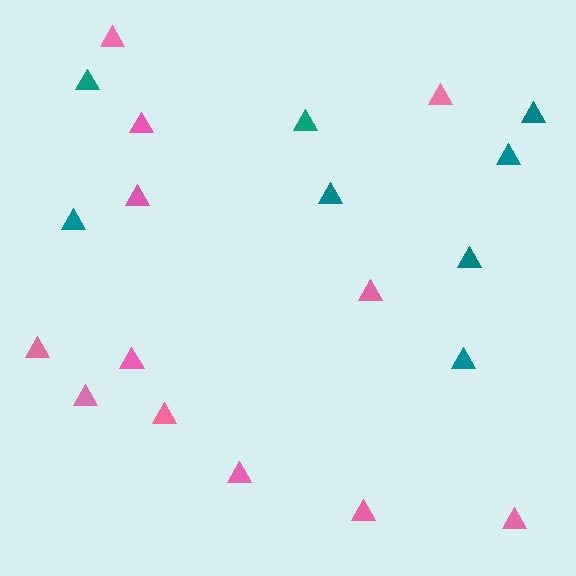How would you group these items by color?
There are 2 groups: one group of teal triangles (8) and one group of pink triangles (12).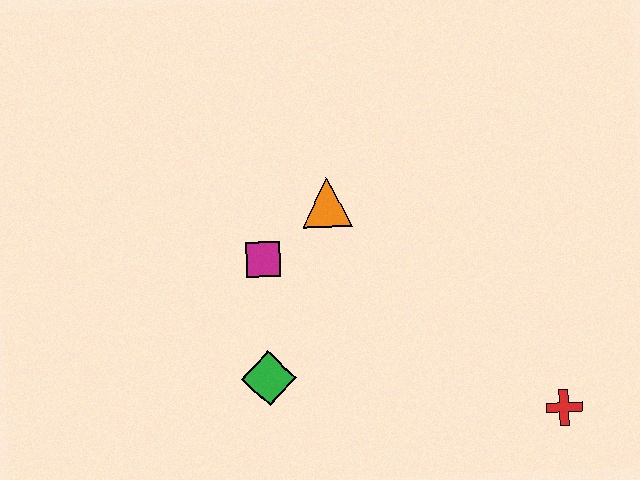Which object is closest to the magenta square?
The orange triangle is closest to the magenta square.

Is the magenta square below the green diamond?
No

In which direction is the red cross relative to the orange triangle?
The red cross is to the right of the orange triangle.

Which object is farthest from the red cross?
The magenta square is farthest from the red cross.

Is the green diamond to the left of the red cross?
Yes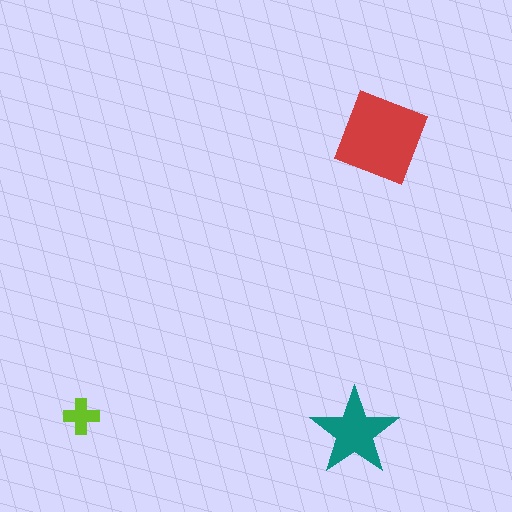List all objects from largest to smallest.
The red square, the teal star, the lime cross.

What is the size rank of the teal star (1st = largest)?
2nd.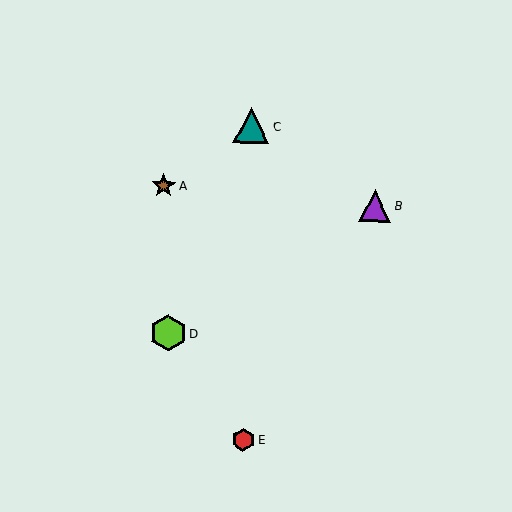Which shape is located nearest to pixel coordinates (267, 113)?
The teal triangle (labeled C) at (252, 126) is nearest to that location.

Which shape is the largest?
The lime hexagon (labeled D) is the largest.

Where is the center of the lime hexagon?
The center of the lime hexagon is at (168, 333).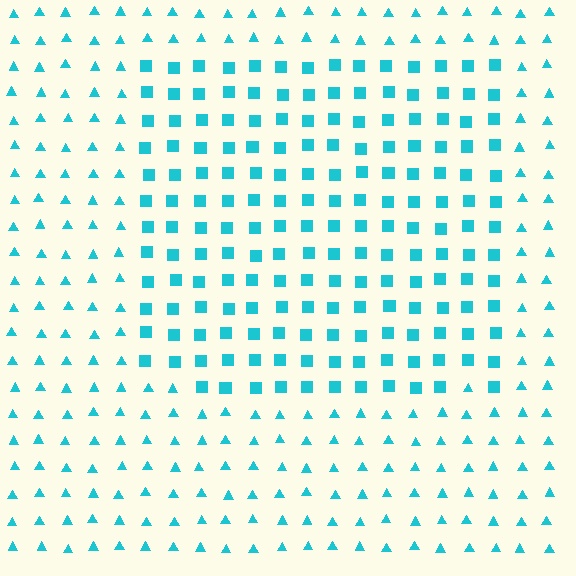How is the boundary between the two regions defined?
The boundary is defined by a change in element shape: squares inside vs. triangles outside. All elements share the same color and spacing.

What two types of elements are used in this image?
The image uses squares inside the rectangle region and triangles outside it.